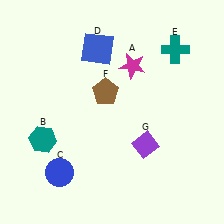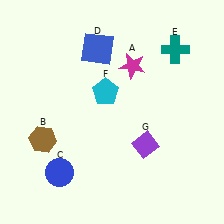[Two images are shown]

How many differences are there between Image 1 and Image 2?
There are 2 differences between the two images.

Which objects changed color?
B changed from teal to brown. F changed from brown to cyan.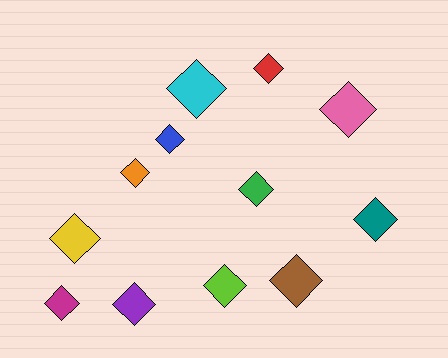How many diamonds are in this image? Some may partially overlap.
There are 12 diamonds.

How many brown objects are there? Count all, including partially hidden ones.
There is 1 brown object.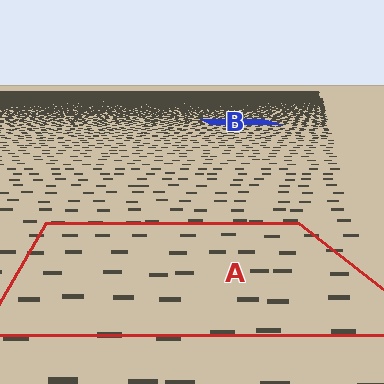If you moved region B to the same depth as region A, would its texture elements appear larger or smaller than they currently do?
They would appear larger. At a closer depth, the same texture elements are projected at a bigger on-screen size.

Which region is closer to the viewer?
Region A is closer. The texture elements there are larger and more spread out.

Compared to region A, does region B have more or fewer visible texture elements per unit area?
Region B has more texture elements per unit area — they are packed more densely because it is farther away.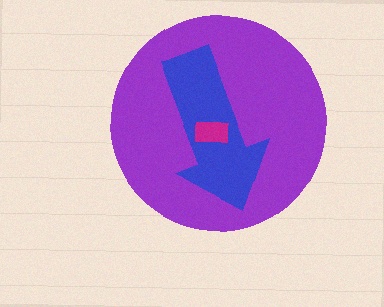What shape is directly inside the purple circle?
The blue arrow.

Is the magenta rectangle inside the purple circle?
Yes.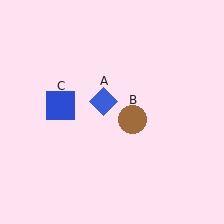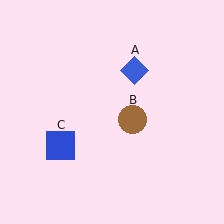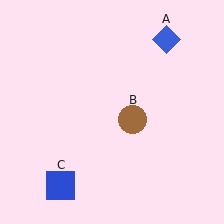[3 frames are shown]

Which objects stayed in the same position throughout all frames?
Brown circle (object B) remained stationary.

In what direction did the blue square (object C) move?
The blue square (object C) moved down.